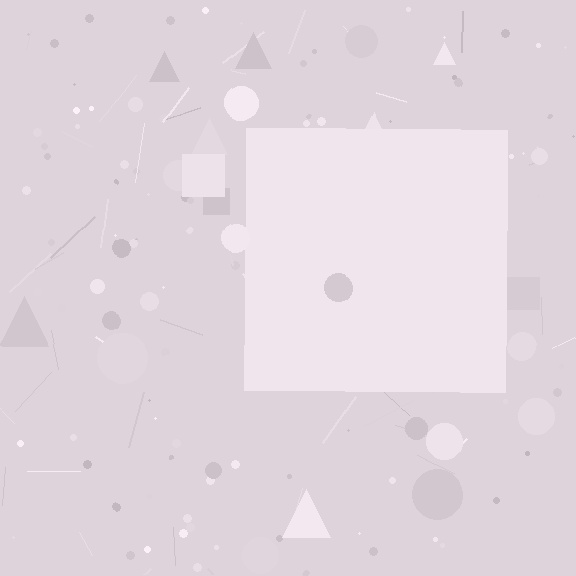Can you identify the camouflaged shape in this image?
The camouflaged shape is a square.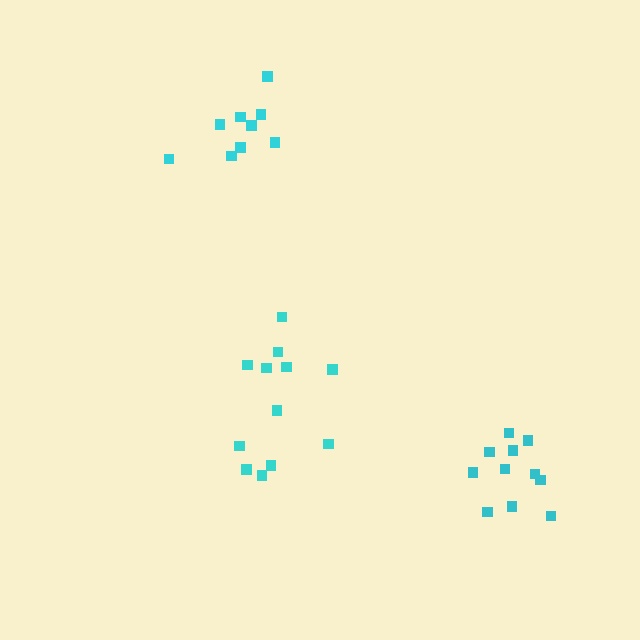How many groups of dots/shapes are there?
There are 3 groups.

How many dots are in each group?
Group 1: 9 dots, Group 2: 11 dots, Group 3: 13 dots (33 total).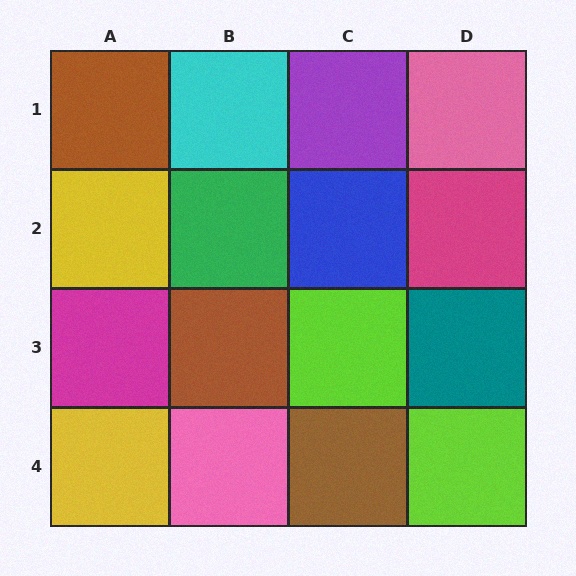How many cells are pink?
2 cells are pink.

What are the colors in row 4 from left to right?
Yellow, pink, brown, lime.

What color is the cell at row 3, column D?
Teal.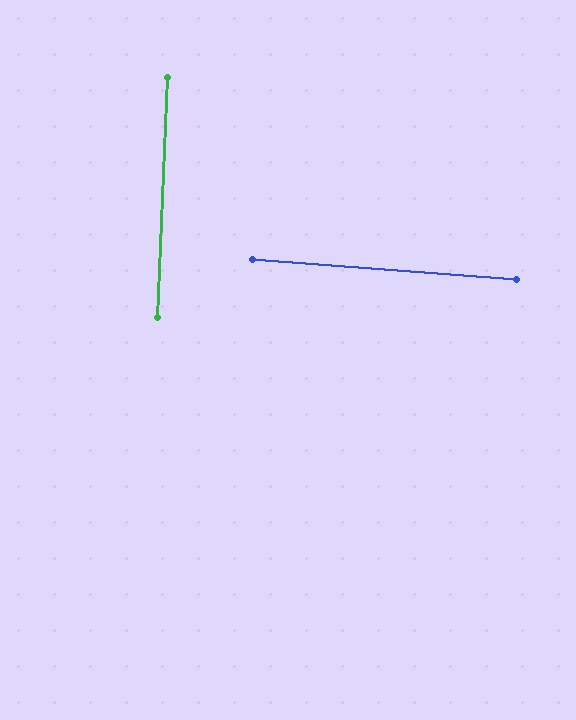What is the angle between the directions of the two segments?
Approximately 88 degrees.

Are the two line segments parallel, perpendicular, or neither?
Perpendicular — they meet at approximately 88°.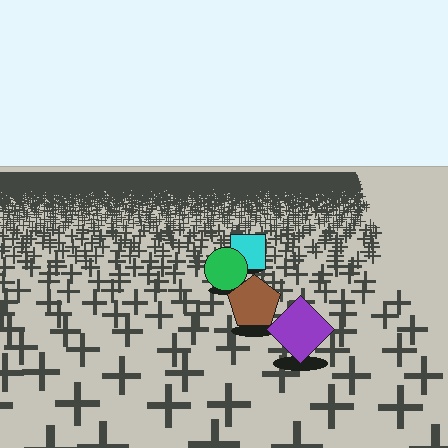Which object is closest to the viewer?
The purple diamond is closest. The texture marks near it are larger and more spread out.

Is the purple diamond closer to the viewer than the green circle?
Yes. The purple diamond is closer — you can tell from the texture gradient: the ground texture is coarser near it.